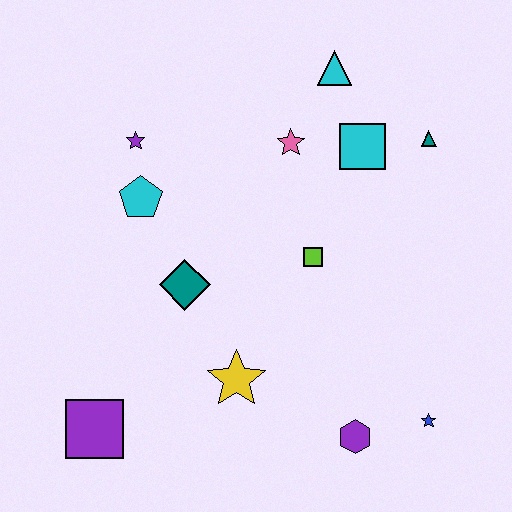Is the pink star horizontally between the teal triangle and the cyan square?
No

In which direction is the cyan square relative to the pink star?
The cyan square is to the right of the pink star.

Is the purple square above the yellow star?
No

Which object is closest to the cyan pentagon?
The purple star is closest to the cyan pentagon.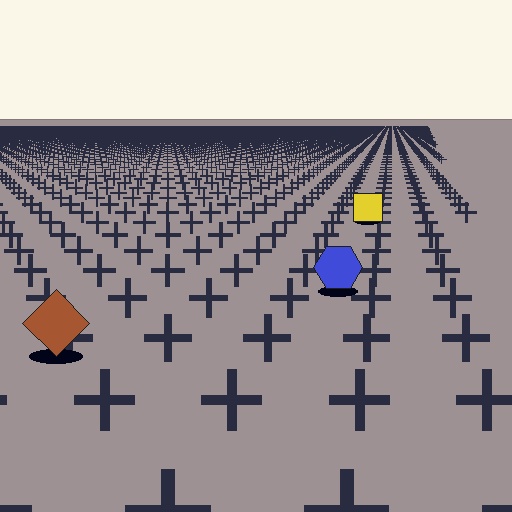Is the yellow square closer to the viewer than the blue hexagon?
No. The blue hexagon is closer — you can tell from the texture gradient: the ground texture is coarser near it.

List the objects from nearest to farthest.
From nearest to farthest: the brown diamond, the blue hexagon, the yellow square.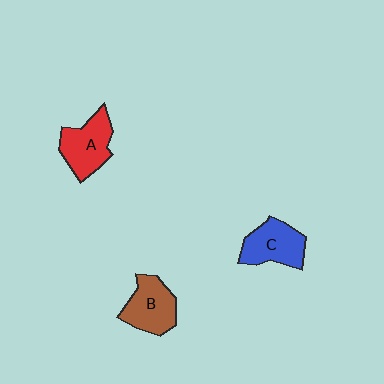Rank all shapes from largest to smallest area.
From largest to smallest: A (red), C (blue), B (brown).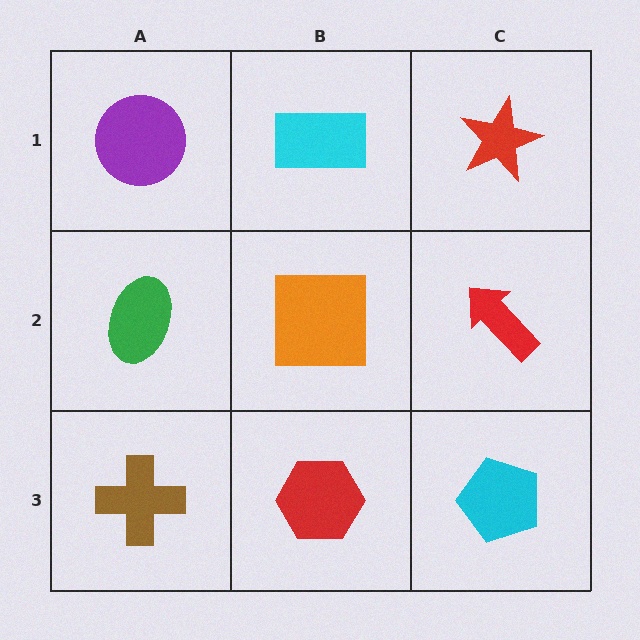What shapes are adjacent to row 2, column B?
A cyan rectangle (row 1, column B), a red hexagon (row 3, column B), a green ellipse (row 2, column A), a red arrow (row 2, column C).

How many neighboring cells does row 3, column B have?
3.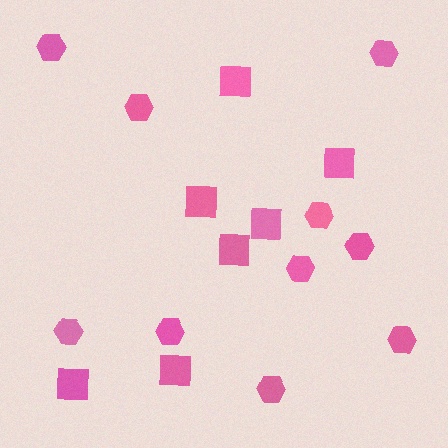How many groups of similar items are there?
There are 2 groups: one group of squares (7) and one group of hexagons (10).